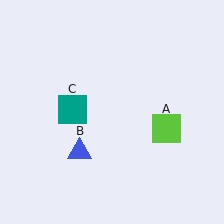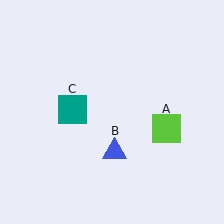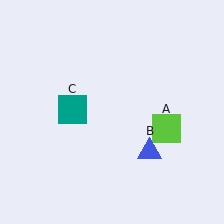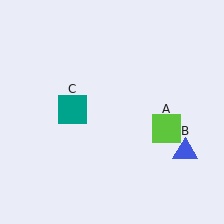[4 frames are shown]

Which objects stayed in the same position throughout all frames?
Lime square (object A) and teal square (object C) remained stationary.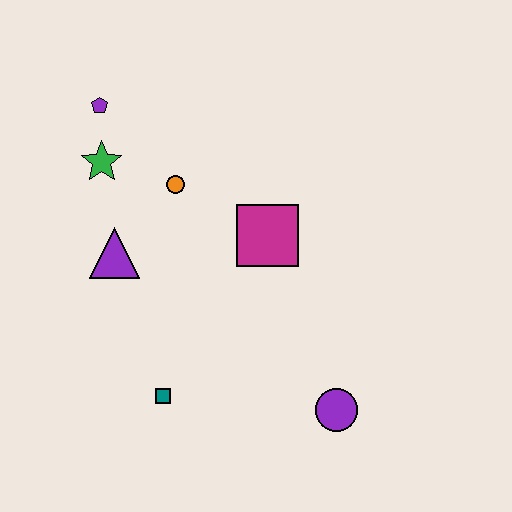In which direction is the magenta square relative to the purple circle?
The magenta square is above the purple circle.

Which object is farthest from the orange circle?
The purple circle is farthest from the orange circle.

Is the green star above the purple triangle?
Yes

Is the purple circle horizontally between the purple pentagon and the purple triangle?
No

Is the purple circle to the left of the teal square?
No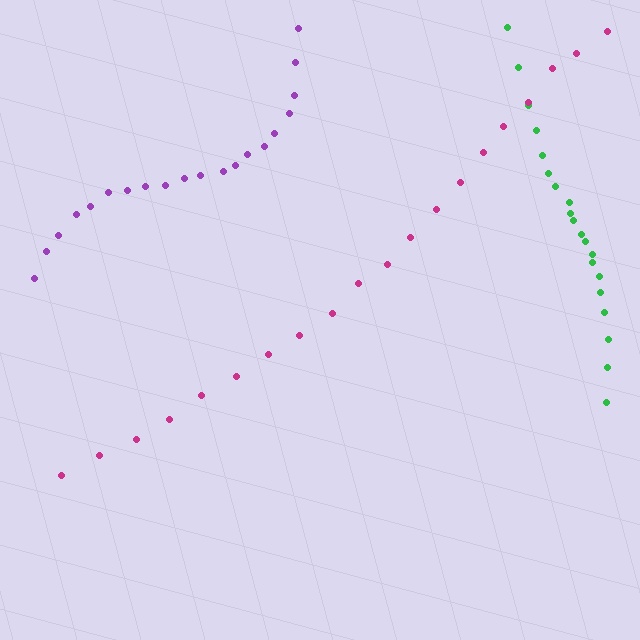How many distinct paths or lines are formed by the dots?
There are 3 distinct paths.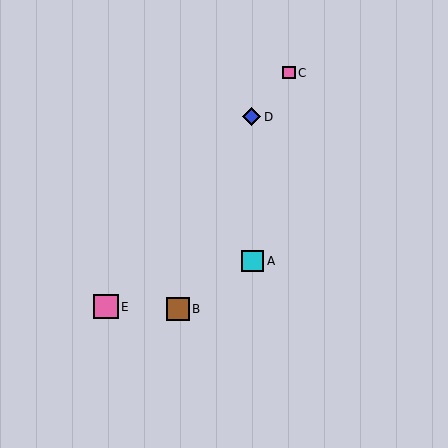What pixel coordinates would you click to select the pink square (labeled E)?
Click at (106, 307) to select the pink square E.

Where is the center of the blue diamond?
The center of the blue diamond is at (252, 117).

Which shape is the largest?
The pink square (labeled E) is the largest.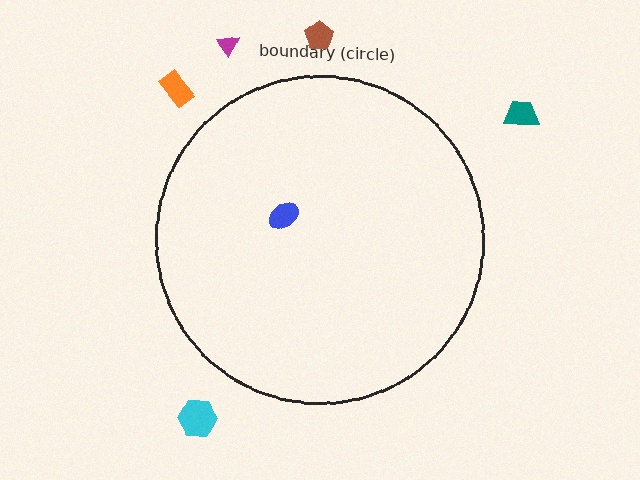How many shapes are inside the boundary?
1 inside, 5 outside.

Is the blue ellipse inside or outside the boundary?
Inside.